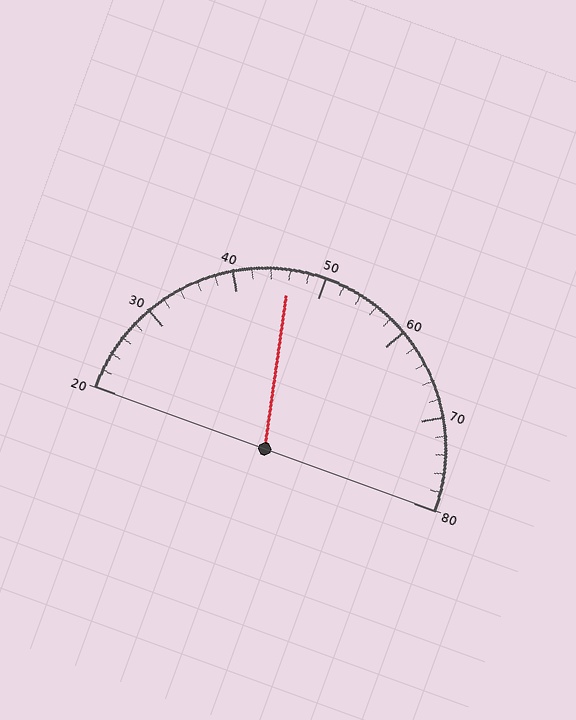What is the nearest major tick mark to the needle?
The nearest major tick mark is 50.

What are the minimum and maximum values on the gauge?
The gauge ranges from 20 to 80.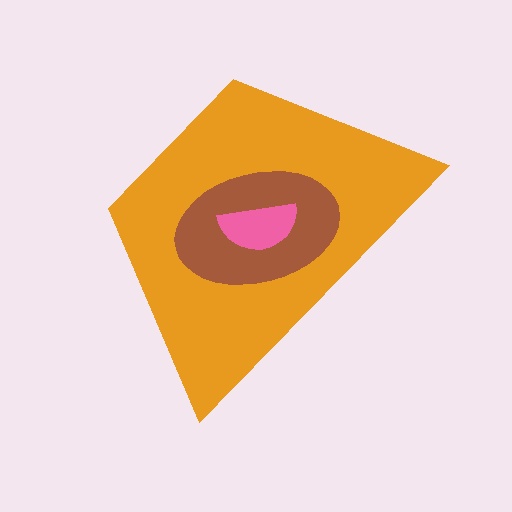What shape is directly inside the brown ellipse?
The pink semicircle.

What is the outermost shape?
The orange trapezoid.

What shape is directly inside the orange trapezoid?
The brown ellipse.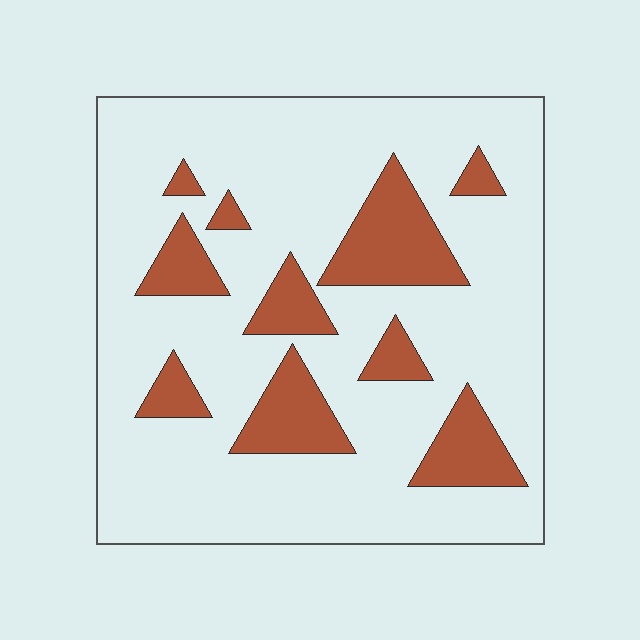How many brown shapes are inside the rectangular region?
10.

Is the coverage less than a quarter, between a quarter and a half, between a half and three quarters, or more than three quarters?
Less than a quarter.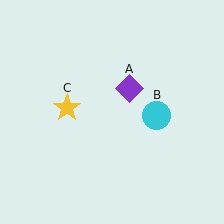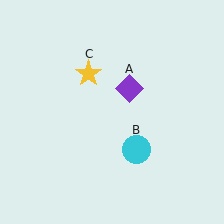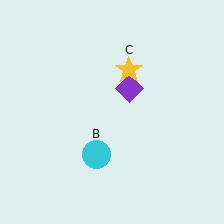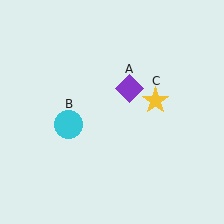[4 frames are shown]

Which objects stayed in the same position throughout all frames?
Purple diamond (object A) remained stationary.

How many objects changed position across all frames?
2 objects changed position: cyan circle (object B), yellow star (object C).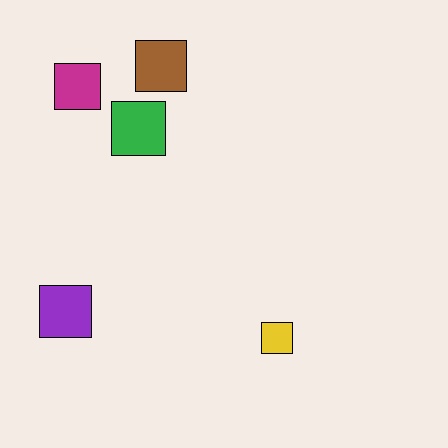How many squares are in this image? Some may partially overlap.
There are 5 squares.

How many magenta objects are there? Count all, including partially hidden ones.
There is 1 magenta object.